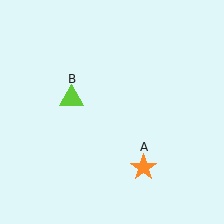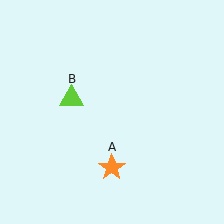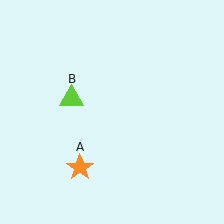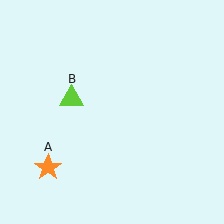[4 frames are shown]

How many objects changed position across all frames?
1 object changed position: orange star (object A).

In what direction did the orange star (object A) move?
The orange star (object A) moved left.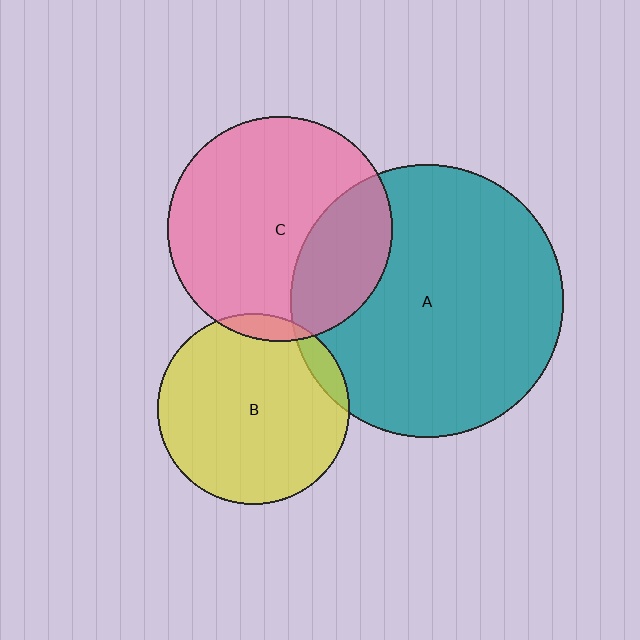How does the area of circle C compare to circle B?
Approximately 1.4 times.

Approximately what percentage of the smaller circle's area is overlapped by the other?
Approximately 5%.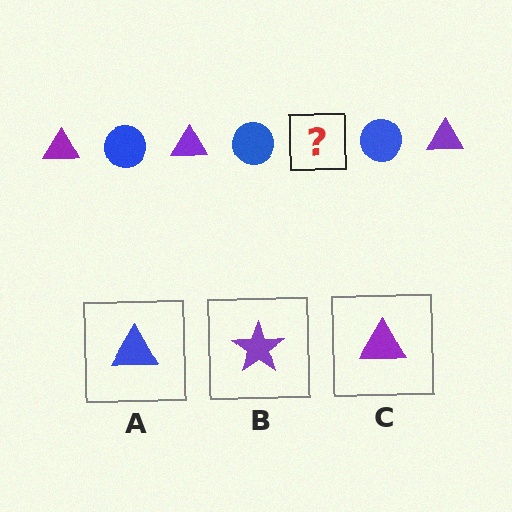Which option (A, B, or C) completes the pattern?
C.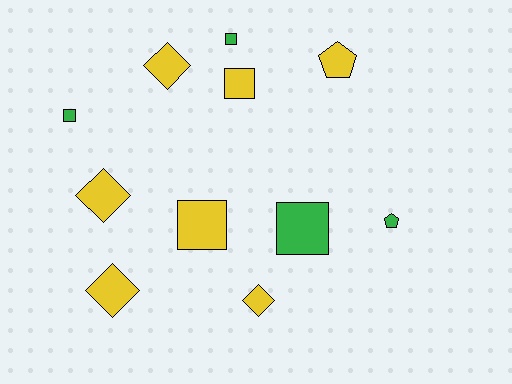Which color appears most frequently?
Yellow, with 7 objects.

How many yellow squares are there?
There are 2 yellow squares.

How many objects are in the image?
There are 11 objects.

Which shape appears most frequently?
Square, with 5 objects.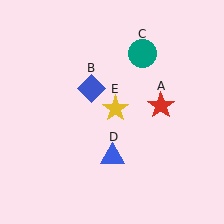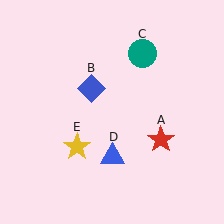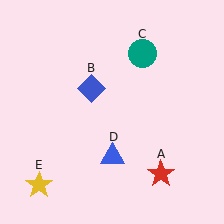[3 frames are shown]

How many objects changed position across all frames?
2 objects changed position: red star (object A), yellow star (object E).